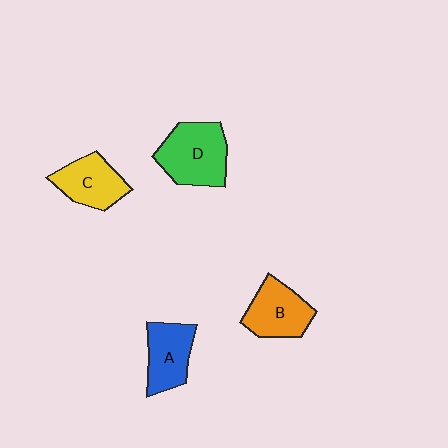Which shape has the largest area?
Shape D (green).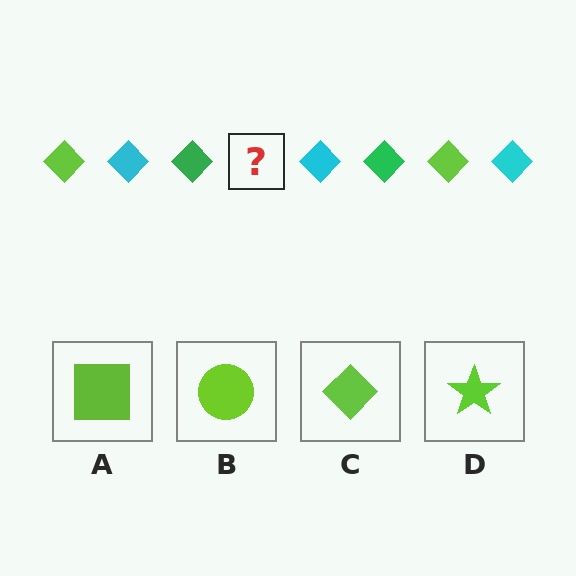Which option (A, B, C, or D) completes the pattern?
C.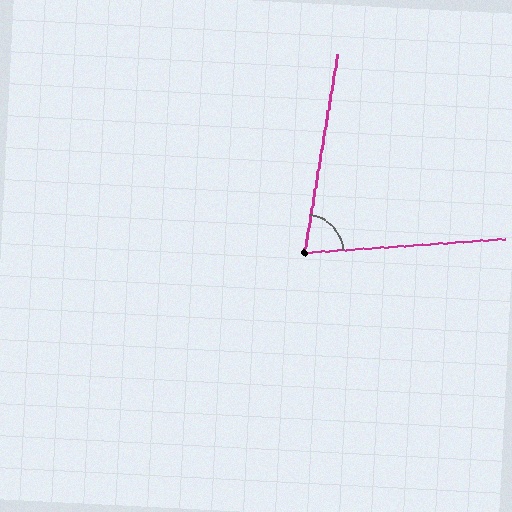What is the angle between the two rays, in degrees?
Approximately 76 degrees.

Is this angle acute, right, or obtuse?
It is acute.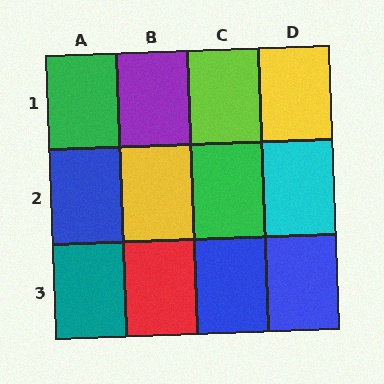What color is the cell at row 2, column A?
Blue.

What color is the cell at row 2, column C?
Green.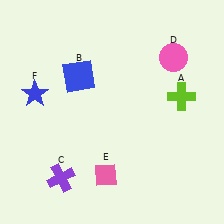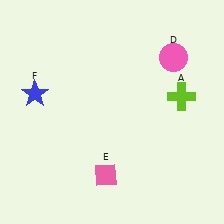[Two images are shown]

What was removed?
The blue square (B), the purple cross (C) were removed in Image 2.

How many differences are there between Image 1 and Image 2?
There are 2 differences between the two images.